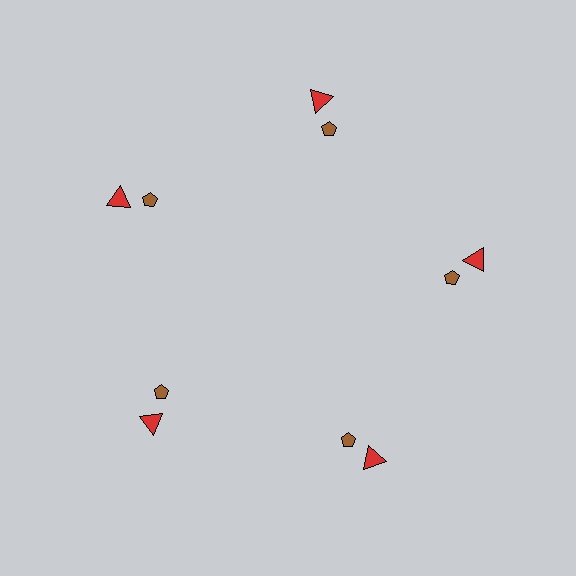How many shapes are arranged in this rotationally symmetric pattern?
There are 10 shapes, arranged in 5 groups of 2.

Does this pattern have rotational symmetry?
Yes, this pattern has 5-fold rotational symmetry. It looks the same after rotating 72 degrees around the center.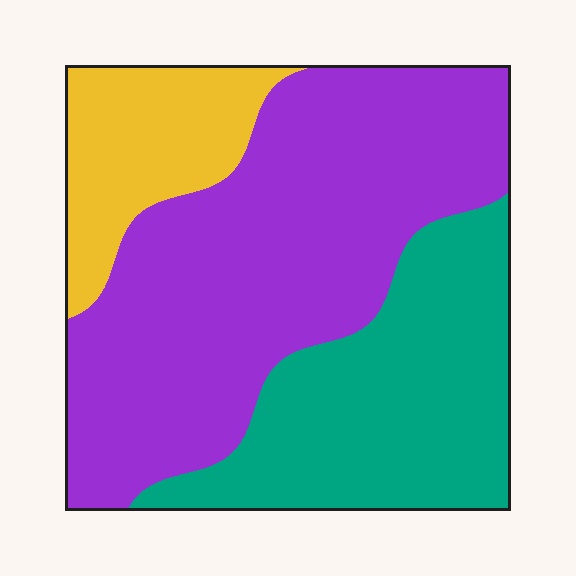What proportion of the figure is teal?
Teal takes up about one third (1/3) of the figure.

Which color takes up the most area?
Purple, at roughly 55%.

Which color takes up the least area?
Yellow, at roughly 15%.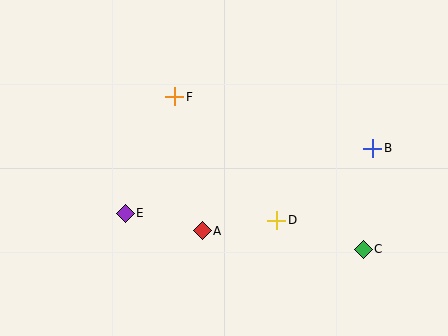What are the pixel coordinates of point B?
Point B is at (373, 148).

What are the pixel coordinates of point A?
Point A is at (202, 231).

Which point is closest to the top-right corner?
Point B is closest to the top-right corner.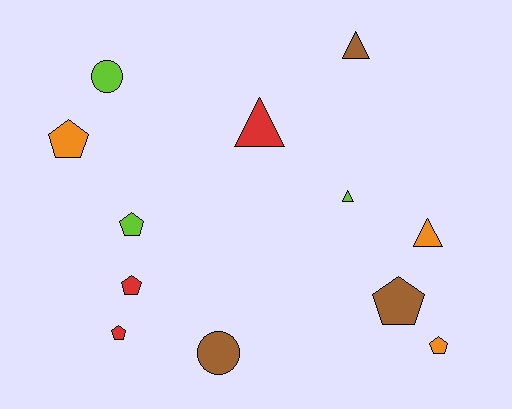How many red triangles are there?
There is 1 red triangle.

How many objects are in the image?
There are 12 objects.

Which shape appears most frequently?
Pentagon, with 6 objects.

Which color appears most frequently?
Lime, with 3 objects.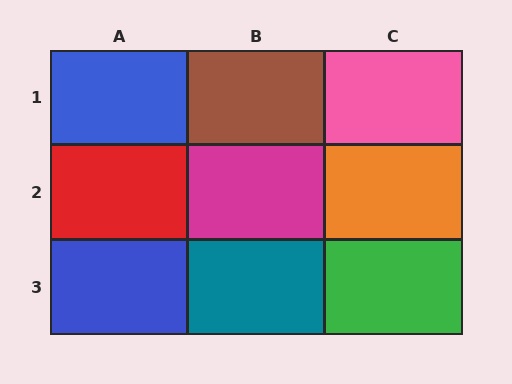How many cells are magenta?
1 cell is magenta.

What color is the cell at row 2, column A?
Red.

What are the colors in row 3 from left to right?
Blue, teal, green.